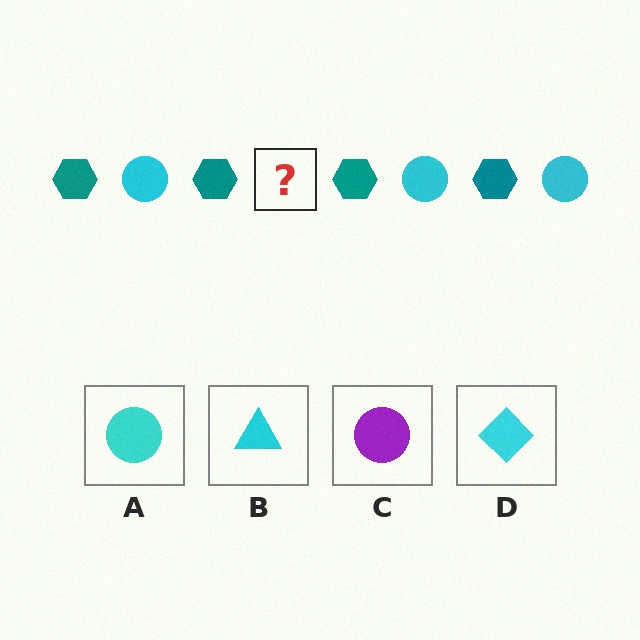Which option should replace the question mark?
Option A.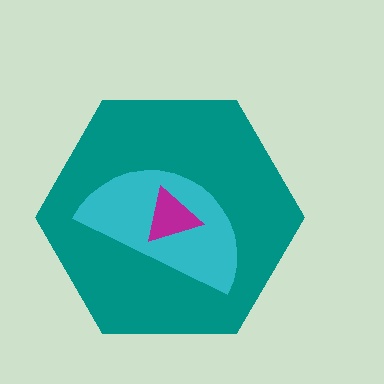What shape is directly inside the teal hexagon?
The cyan semicircle.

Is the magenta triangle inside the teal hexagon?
Yes.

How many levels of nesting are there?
3.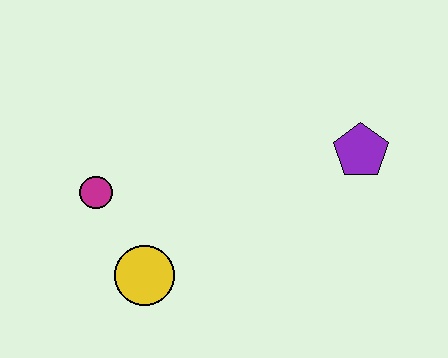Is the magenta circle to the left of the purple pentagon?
Yes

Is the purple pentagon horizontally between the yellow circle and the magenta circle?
No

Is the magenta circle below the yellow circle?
No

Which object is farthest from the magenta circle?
The purple pentagon is farthest from the magenta circle.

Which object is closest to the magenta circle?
The yellow circle is closest to the magenta circle.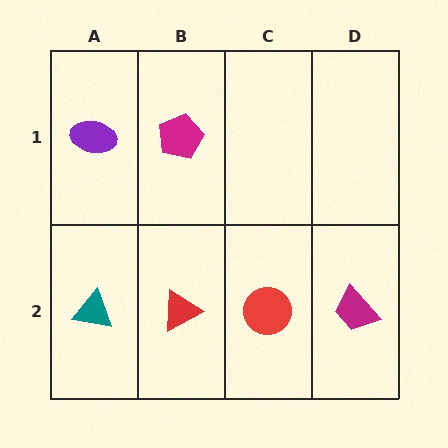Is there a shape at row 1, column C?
No, that cell is empty.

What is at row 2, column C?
A red circle.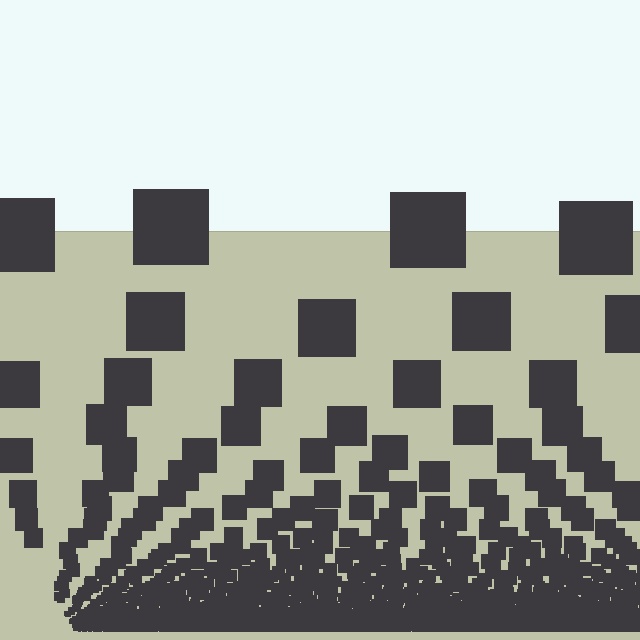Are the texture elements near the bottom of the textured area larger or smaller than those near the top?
Smaller. The gradient is inverted — elements near the bottom are smaller and denser.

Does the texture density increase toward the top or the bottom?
Density increases toward the bottom.